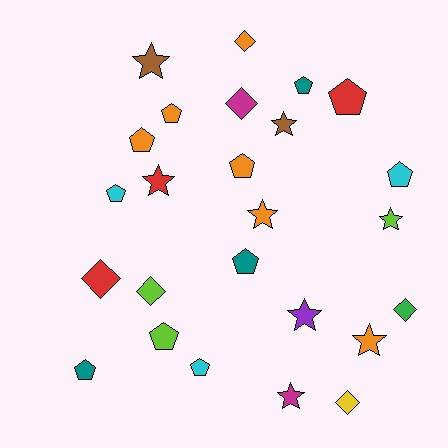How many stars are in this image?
There are 8 stars.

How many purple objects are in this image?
There is 1 purple object.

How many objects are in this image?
There are 25 objects.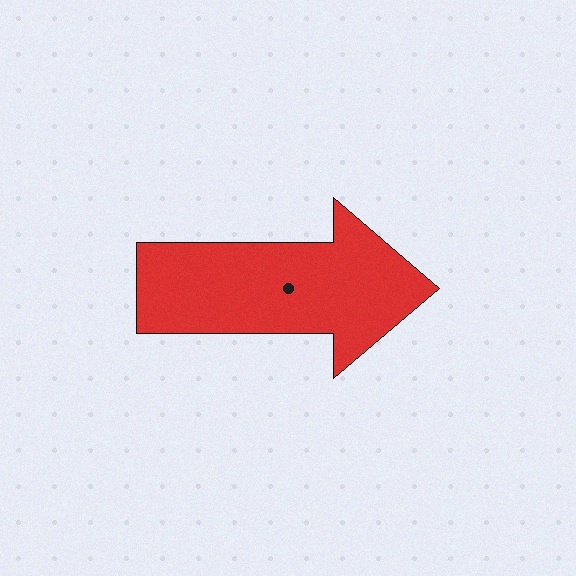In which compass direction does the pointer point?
East.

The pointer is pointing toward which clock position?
Roughly 3 o'clock.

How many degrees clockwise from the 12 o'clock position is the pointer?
Approximately 90 degrees.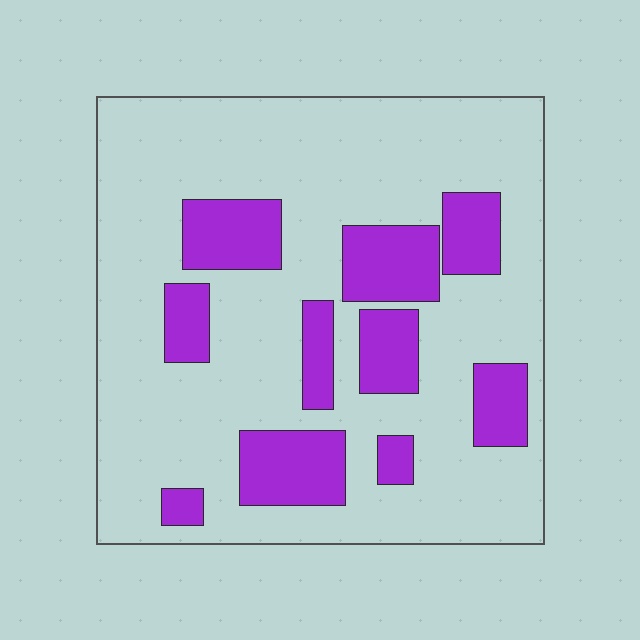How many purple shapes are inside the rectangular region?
10.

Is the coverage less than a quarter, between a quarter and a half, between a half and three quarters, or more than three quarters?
Less than a quarter.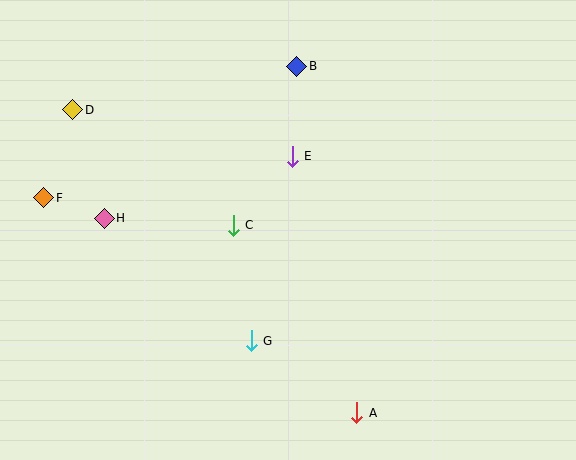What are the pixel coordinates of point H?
Point H is at (104, 218).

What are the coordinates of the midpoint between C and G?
The midpoint between C and G is at (242, 283).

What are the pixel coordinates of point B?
Point B is at (297, 66).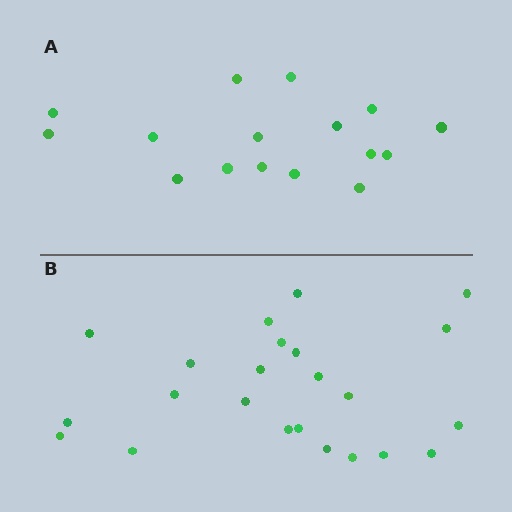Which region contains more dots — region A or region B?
Region B (the bottom region) has more dots.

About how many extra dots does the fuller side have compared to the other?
Region B has roughly 8 or so more dots than region A.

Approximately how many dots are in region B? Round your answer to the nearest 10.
About 20 dots. (The exact count is 23, which rounds to 20.)